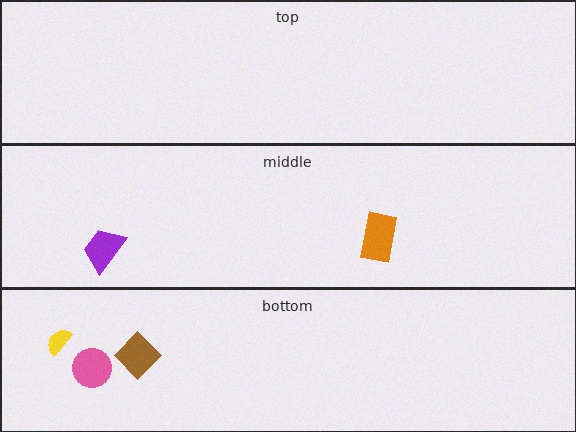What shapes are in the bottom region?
The pink circle, the yellow semicircle, the brown diamond.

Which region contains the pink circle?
The bottom region.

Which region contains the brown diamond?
The bottom region.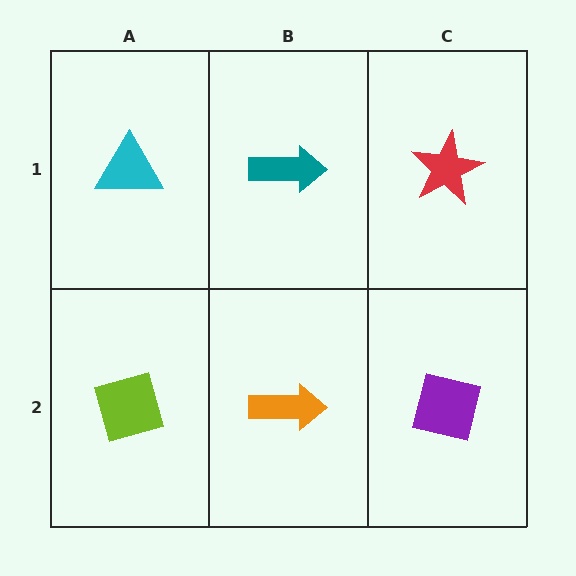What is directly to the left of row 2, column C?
An orange arrow.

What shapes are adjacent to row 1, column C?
A purple square (row 2, column C), a teal arrow (row 1, column B).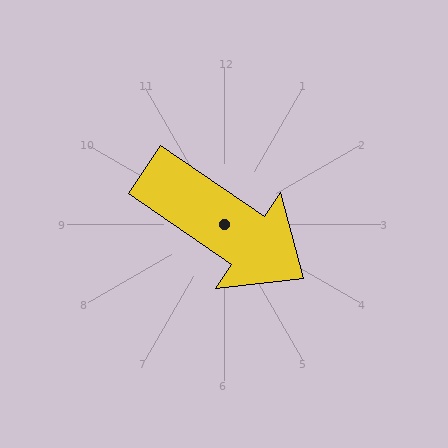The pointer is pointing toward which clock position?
Roughly 4 o'clock.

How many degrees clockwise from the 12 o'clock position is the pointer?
Approximately 125 degrees.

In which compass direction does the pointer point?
Southeast.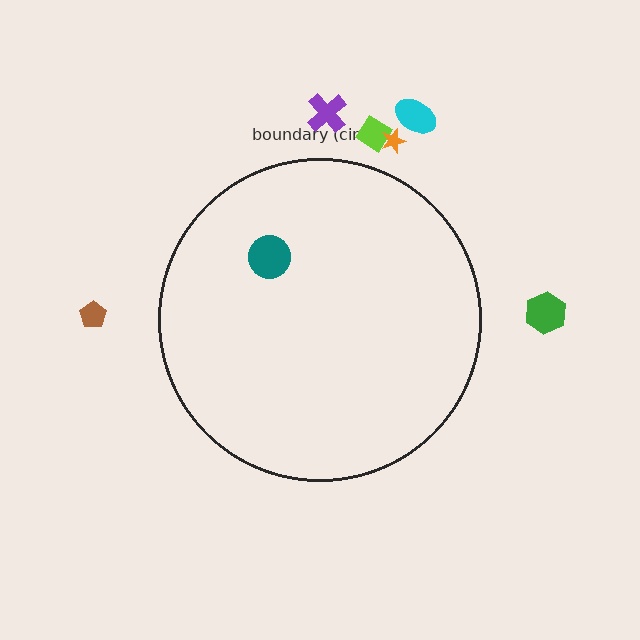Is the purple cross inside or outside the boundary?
Outside.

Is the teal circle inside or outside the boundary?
Inside.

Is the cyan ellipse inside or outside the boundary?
Outside.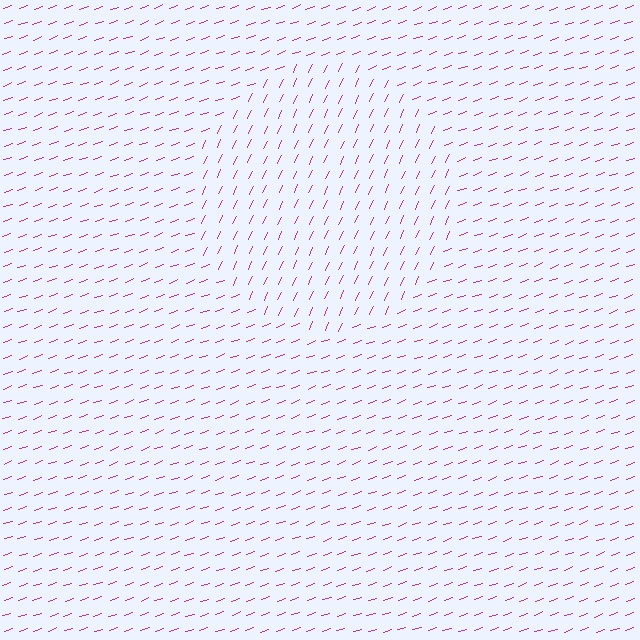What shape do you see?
I see a circle.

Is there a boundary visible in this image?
Yes, there is a texture boundary formed by a change in line orientation.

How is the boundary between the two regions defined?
The boundary is defined purely by a change in line orientation (approximately 45 degrees difference). All lines are the same color and thickness.